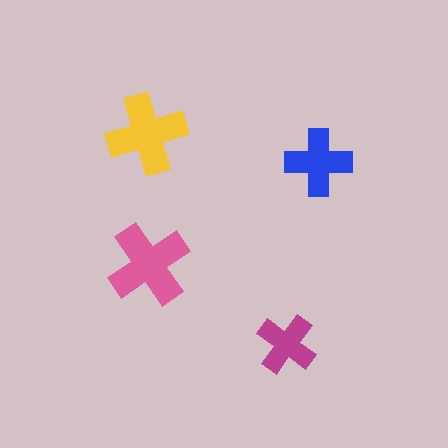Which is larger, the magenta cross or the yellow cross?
The yellow one.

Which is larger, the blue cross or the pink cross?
The pink one.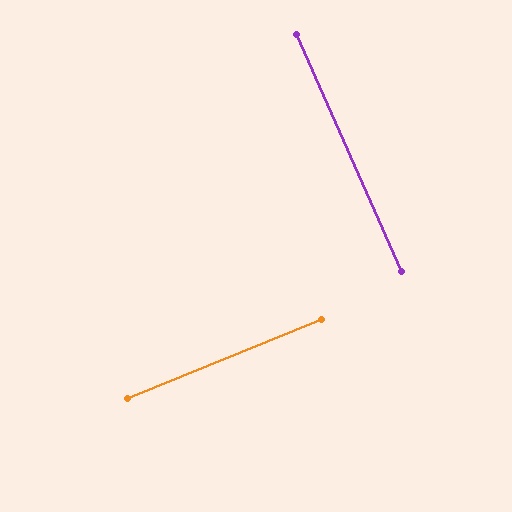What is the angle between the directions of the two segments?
Approximately 88 degrees.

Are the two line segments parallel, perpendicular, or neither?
Perpendicular — they meet at approximately 88°.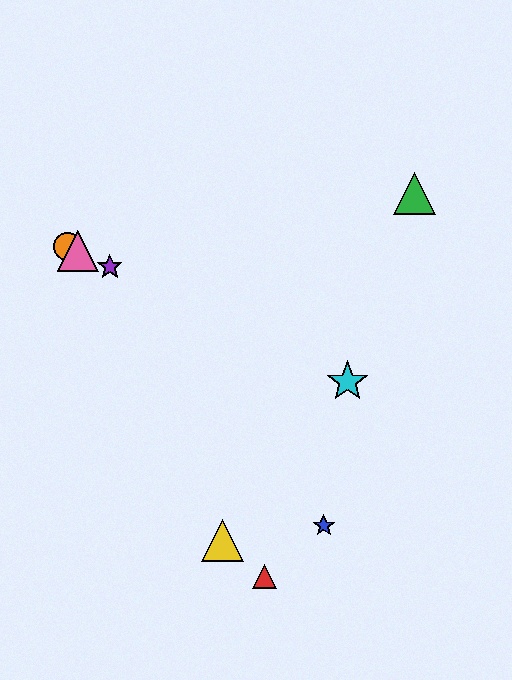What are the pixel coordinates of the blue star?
The blue star is at (324, 526).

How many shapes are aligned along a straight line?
4 shapes (the purple star, the orange circle, the cyan star, the pink triangle) are aligned along a straight line.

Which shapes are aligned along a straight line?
The purple star, the orange circle, the cyan star, the pink triangle are aligned along a straight line.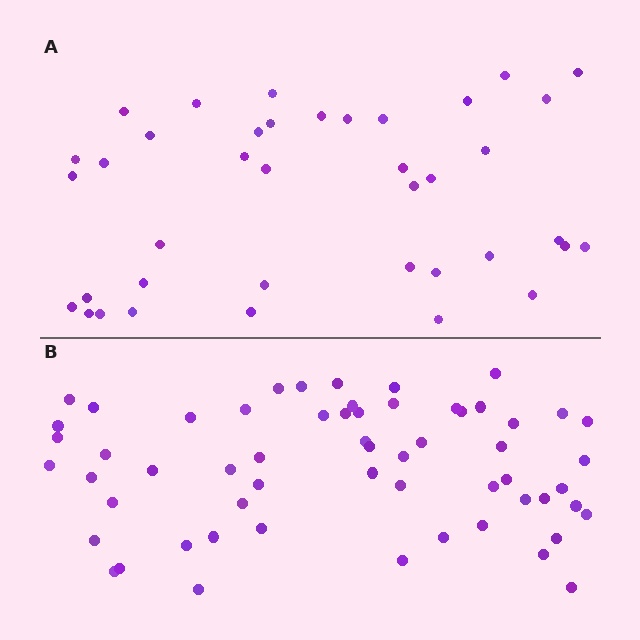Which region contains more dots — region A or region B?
Region B (the bottom region) has more dots.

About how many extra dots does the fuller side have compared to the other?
Region B has approximately 20 more dots than region A.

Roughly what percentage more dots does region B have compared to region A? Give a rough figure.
About 50% more.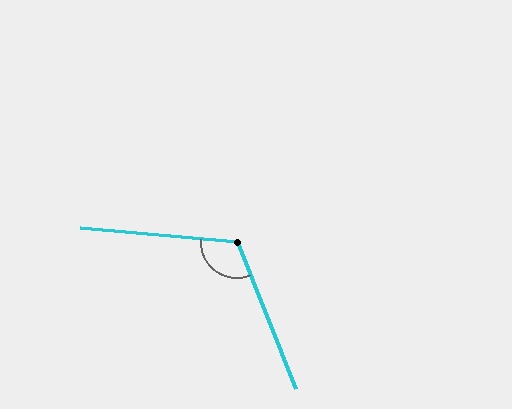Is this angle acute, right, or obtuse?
It is obtuse.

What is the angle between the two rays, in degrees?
Approximately 117 degrees.